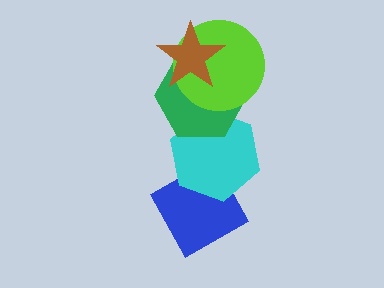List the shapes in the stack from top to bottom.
From top to bottom: the brown star, the lime circle, the green hexagon, the cyan hexagon, the blue diamond.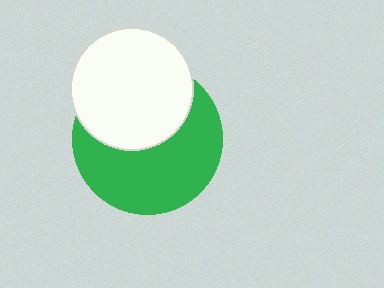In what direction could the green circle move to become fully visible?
The green circle could move down. That would shift it out from behind the white circle entirely.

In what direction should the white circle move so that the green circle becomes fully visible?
The white circle should move up. That is the shortest direction to clear the overlap and leave the green circle fully visible.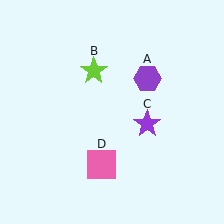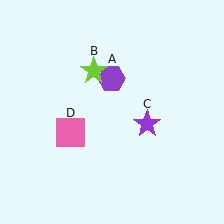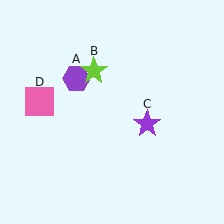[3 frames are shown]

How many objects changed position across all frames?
2 objects changed position: purple hexagon (object A), pink square (object D).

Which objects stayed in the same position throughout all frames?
Lime star (object B) and purple star (object C) remained stationary.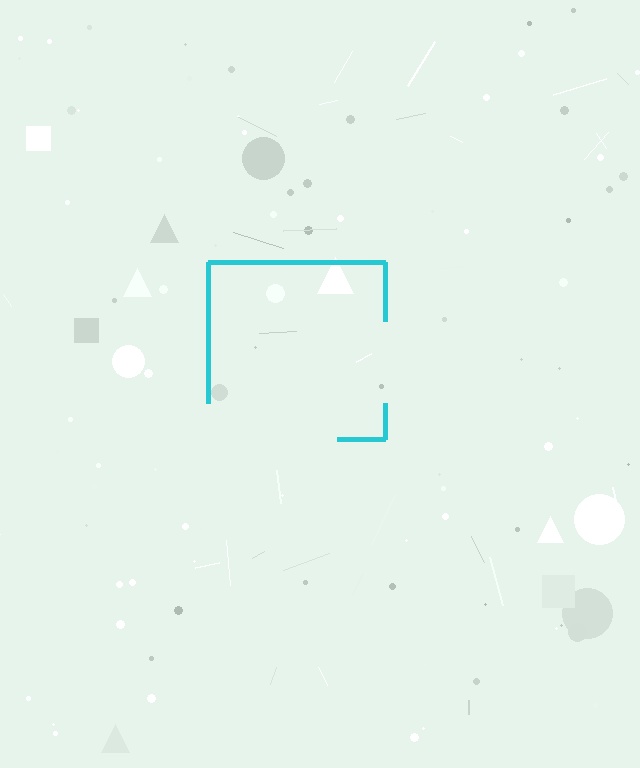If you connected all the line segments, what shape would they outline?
They would outline a square.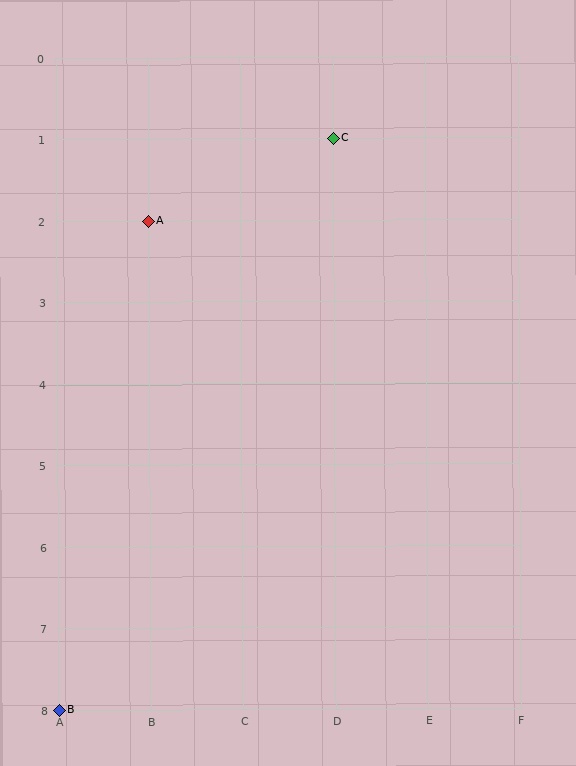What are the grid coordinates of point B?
Point B is at grid coordinates (A, 8).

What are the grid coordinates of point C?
Point C is at grid coordinates (D, 1).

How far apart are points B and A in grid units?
Points B and A are 1 column and 6 rows apart (about 6.1 grid units diagonally).